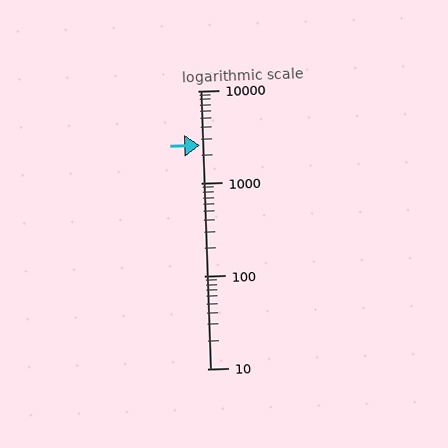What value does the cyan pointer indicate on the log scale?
The pointer indicates approximately 2600.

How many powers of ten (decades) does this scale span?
The scale spans 3 decades, from 10 to 10000.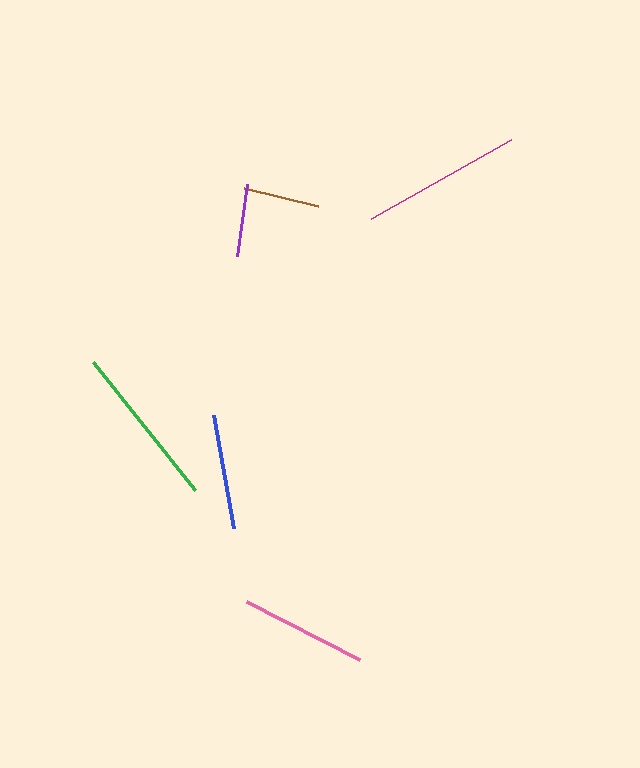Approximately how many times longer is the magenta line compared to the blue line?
The magenta line is approximately 1.4 times the length of the blue line.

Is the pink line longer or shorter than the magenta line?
The magenta line is longer than the pink line.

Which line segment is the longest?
The green line is the longest at approximately 163 pixels.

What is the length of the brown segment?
The brown segment is approximately 76 pixels long.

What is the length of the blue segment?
The blue segment is approximately 115 pixels long.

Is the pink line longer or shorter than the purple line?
The pink line is longer than the purple line.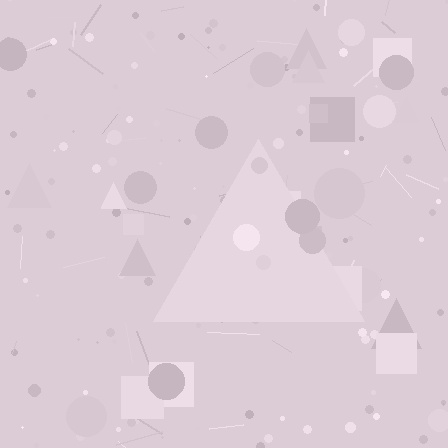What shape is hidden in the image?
A triangle is hidden in the image.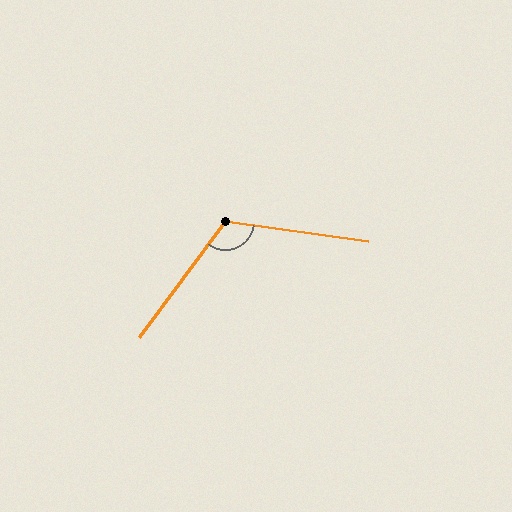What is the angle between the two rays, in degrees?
Approximately 118 degrees.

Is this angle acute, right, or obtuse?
It is obtuse.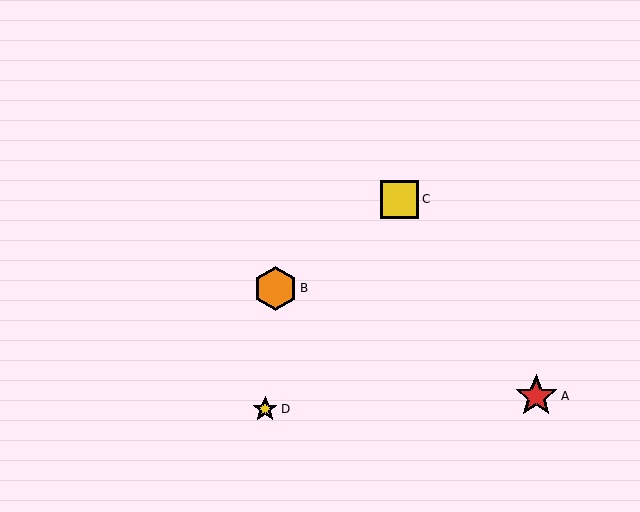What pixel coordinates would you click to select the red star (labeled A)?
Click at (536, 396) to select the red star A.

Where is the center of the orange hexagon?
The center of the orange hexagon is at (276, 288).